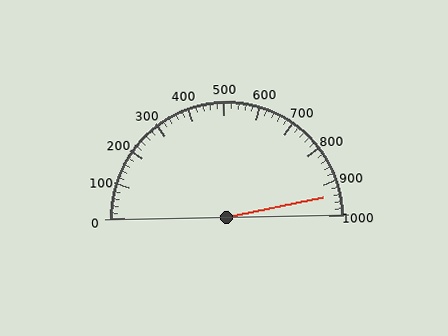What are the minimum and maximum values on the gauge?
The gauge ranges from 0 to 1000.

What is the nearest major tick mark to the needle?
The nearest major tick mark is 900.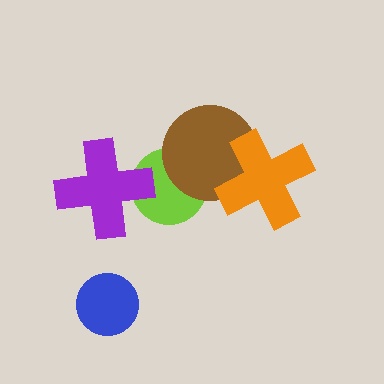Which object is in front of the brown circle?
The orange cross is in front of the brown circle.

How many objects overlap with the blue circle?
0 objects overlap with the blue circle.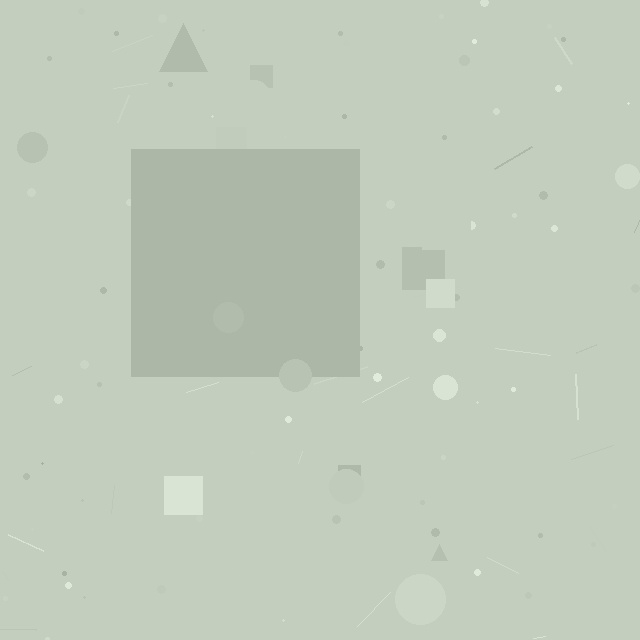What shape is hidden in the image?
A square is hidden in the image.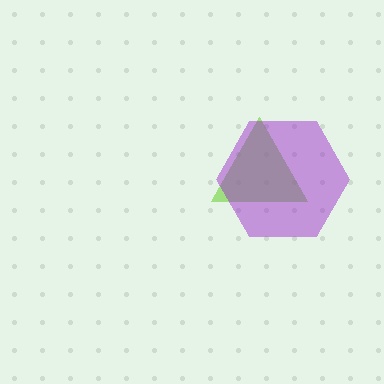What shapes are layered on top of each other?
The layered shapes are: a lime triangle, a purple hexagon.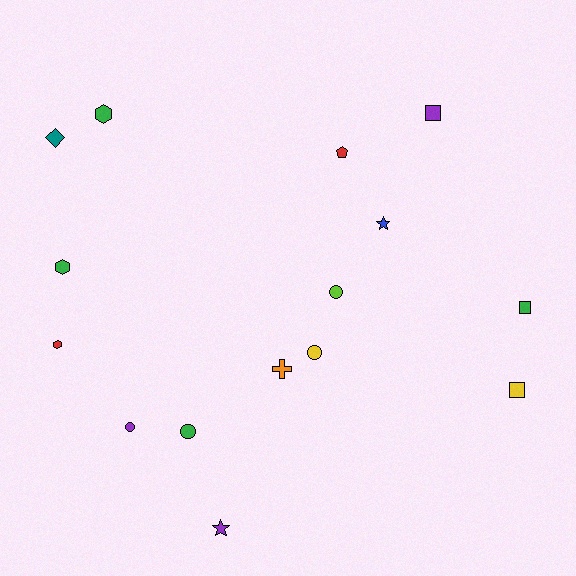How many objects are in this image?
There are 15 objects.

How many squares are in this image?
There are 3 squares.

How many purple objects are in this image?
There are 3 purple objects.